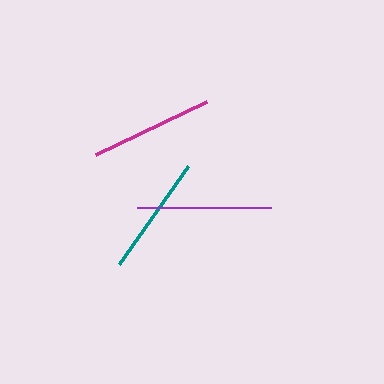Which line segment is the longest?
The purple line is the longest at approximately 133 pixels.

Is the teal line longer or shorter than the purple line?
The purple line is longer than the teal line.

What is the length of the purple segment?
The purple segment is approximately 133 pixels long.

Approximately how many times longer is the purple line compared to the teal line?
The purple line is approximately 1.1 times the length of the teal line.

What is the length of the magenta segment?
The magenta segment is approximately 123 pixels long.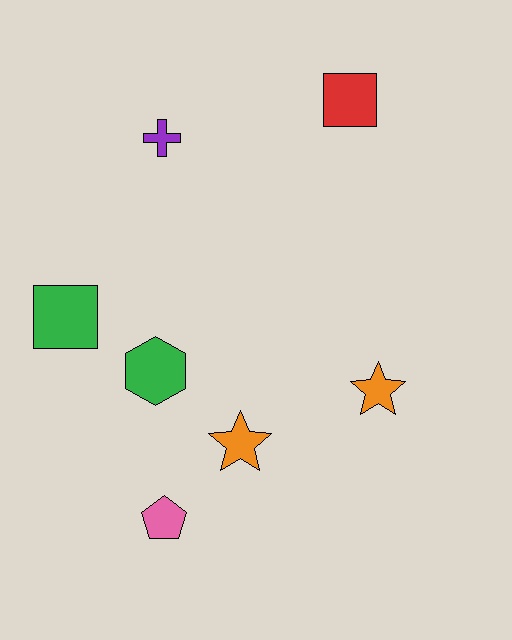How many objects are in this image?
There are 7 objects.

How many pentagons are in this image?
There is 1 pentagon.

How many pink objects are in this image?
There is 1 pink object.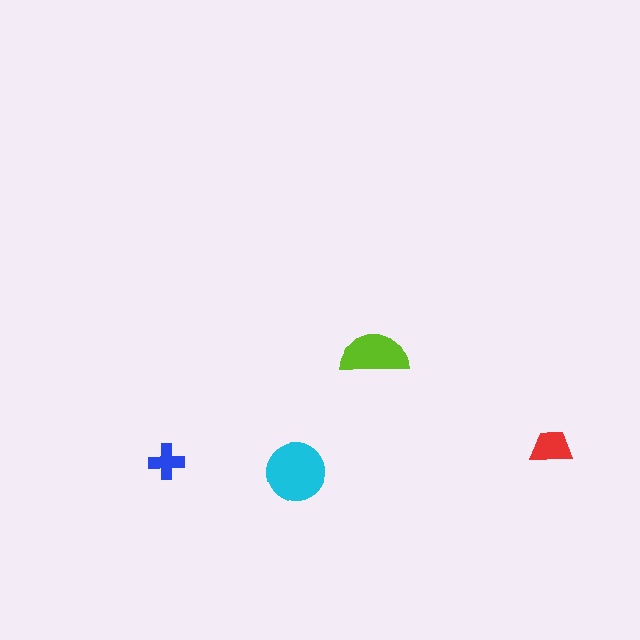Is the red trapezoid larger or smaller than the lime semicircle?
Smaller.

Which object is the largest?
The cyan circle.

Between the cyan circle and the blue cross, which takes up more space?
The cyan circle.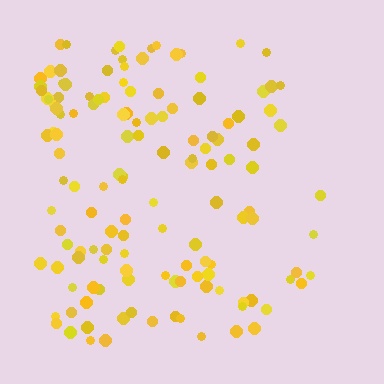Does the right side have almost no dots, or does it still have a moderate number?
Still a moderate number, just noticeably fewer than the left.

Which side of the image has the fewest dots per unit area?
The right.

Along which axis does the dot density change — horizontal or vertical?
Horizontal.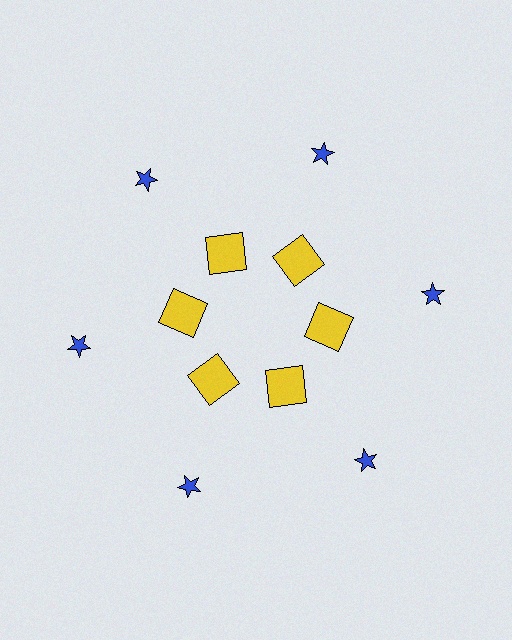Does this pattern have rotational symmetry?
Yes, this pattern has 6-fold rotational symmetry. It looks the same after rotating 60 degrees around the center.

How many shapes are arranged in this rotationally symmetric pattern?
There are 12 shapes, arranged in 6 groups of 2.